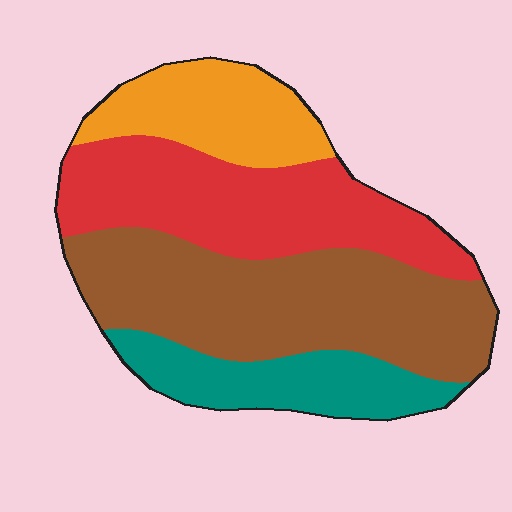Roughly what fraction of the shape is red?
Red takes up about one third (1/3) of the shape.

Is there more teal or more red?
Red.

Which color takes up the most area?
Brown, at roughly 40%.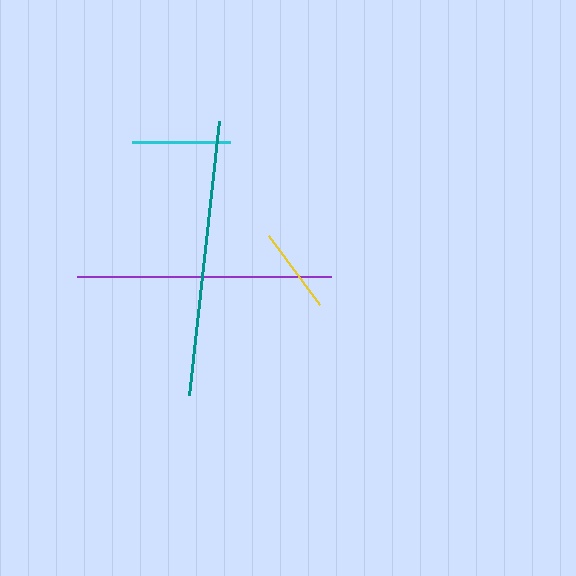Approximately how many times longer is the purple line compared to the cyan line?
The purple line is approximately 2.6 times the length of the cyan line.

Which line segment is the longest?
The teal line is the longest at approximately 276 pixels.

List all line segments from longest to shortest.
From longest to shortest: teal, purple, cyan, yellow.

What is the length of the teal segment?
The teal segment is approximately 276 pixels long.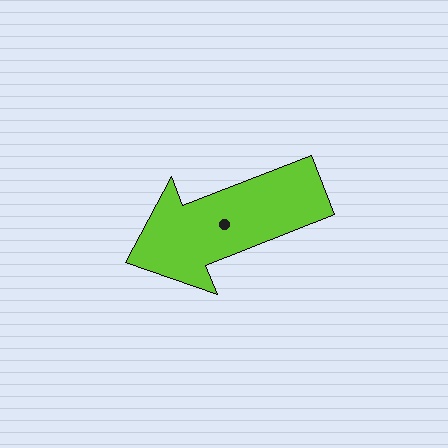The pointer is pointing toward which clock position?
Roughly 8 o'clock.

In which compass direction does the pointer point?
West.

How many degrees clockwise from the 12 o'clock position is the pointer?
Approximately 249 degrees.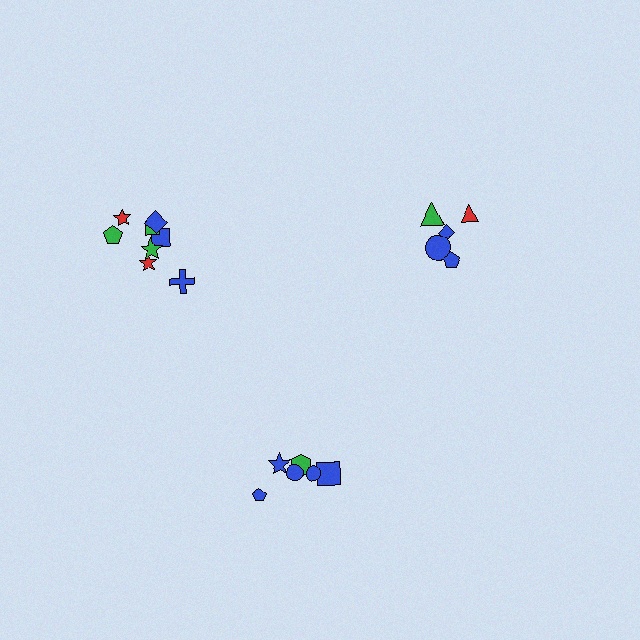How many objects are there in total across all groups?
There are 19 objects.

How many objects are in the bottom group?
There are 6 objects.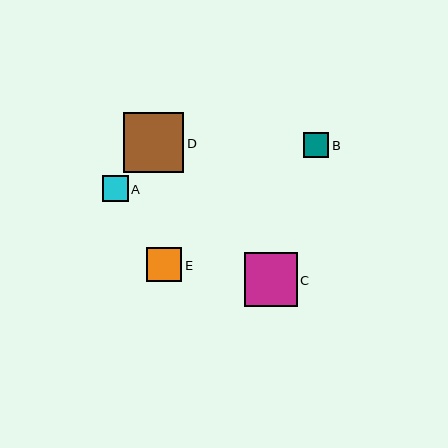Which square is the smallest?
Square B is the smallest with a size of approximately 25 pixels.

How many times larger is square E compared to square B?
Square E is approximately 1.4 times the size of square B.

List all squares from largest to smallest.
From largest to smallest: D, C, E, A, B.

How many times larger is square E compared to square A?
Square E is approximately 1.3 times the size of square A.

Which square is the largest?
Square D is the largest with a size of approximately 60 pixels.